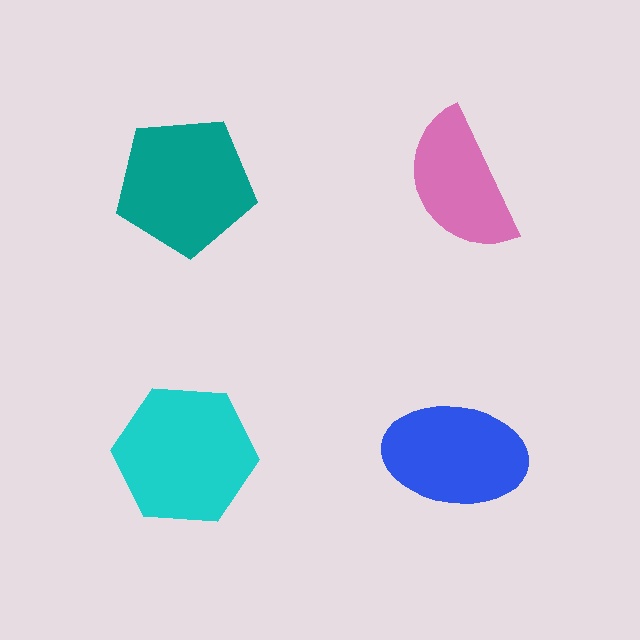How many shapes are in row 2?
2 shapes.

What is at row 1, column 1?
A teal pentagon.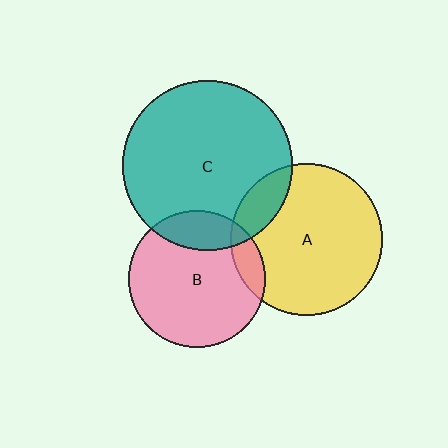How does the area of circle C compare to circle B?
Approximately 1.6 times.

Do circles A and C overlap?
Yes.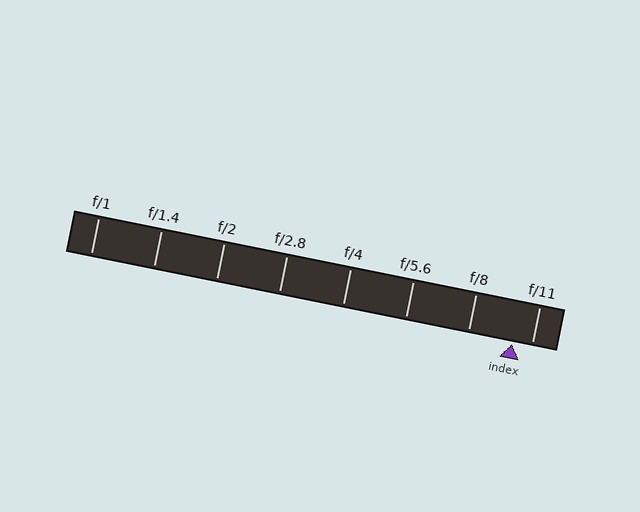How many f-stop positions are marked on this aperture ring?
There are 8 f-stop positions marked.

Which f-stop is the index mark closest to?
The index mark is closest to f/11.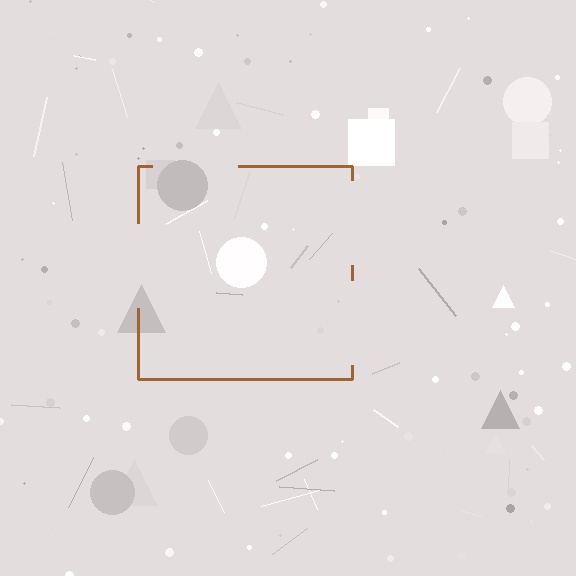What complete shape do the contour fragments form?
The contour fragments form a square.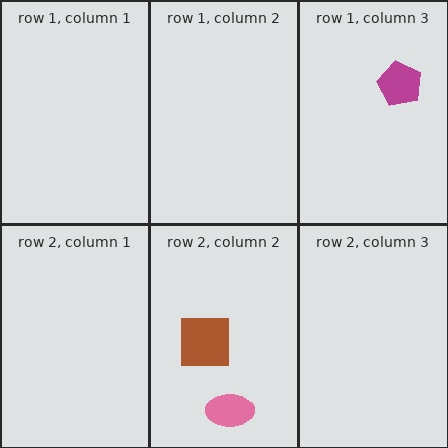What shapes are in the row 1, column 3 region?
The magenta pentagon.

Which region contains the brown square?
The row 2, column 2 region.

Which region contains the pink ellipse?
The row 2, column 2 region.